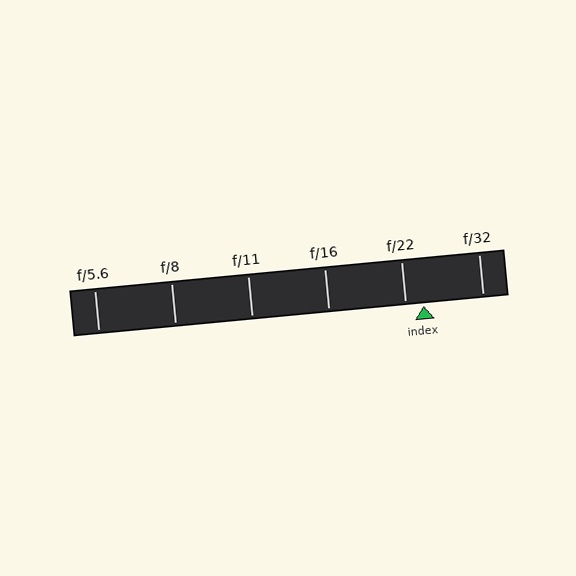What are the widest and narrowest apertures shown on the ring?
The widest aperture shown is f/5.6 and the narrowest is f/32.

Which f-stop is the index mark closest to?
The index mark is closest to f/22.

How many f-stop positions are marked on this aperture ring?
There are 6 f-stop positions marked.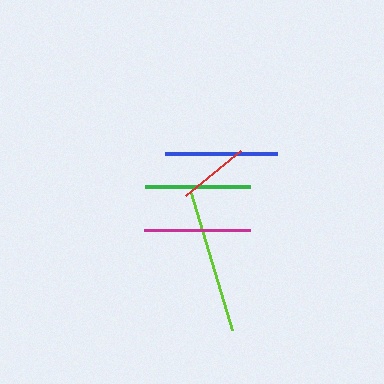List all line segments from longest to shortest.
From longest to shortest: lime, blue, green, magenta, red.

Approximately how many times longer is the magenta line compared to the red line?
The magenta line is approximately 1.5 times the length of the red line.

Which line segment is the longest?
The lime line is the longest at approximately 143 pixels.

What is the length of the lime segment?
The lime segment is approximately 143 pixels long.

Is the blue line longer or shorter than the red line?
The blue line is longer than the red line.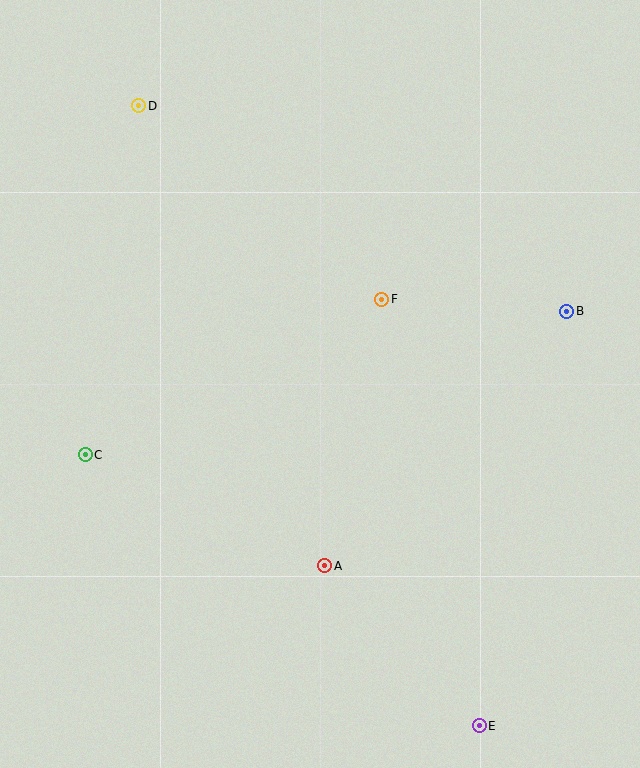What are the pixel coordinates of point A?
Point A is at (325, 566).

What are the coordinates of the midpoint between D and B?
The midpoint between D and B is at (353, 208).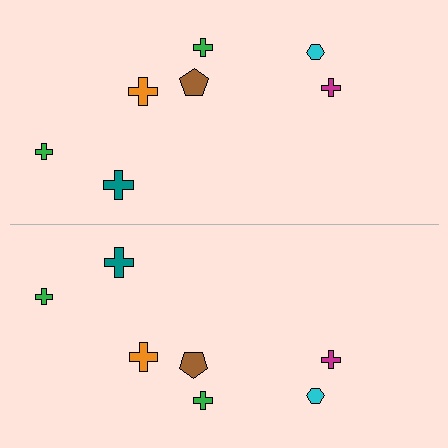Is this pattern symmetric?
Yes, this pattern has bilateral (reflection) symmetry.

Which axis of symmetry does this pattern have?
The pattern has a horizontal axis of symmetry running through the center of the image.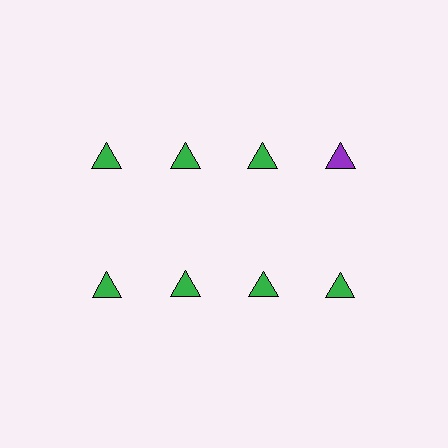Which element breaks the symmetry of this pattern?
The purple triangle in the top row, second from right column breaks the symmetry. All other shapes are green triangles.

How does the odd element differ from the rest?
It has a different color: purple instead of green.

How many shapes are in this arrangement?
There are 8 shapes arranged in a grid pattern.